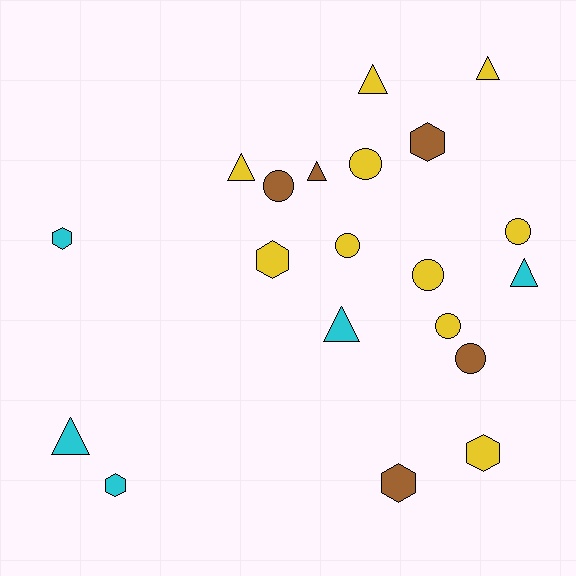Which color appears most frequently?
Yellow, with 10 objects.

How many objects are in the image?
There are 20 objects.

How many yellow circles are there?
There are 5 yellow circles.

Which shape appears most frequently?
Circle, with 7 objects.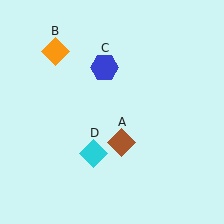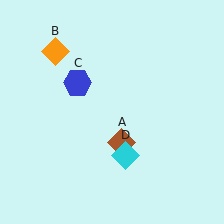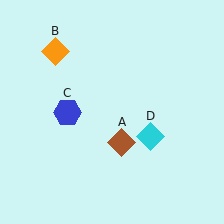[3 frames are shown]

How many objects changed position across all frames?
2 objects changed position: blue hexagon (object C), cyan diamond (object D).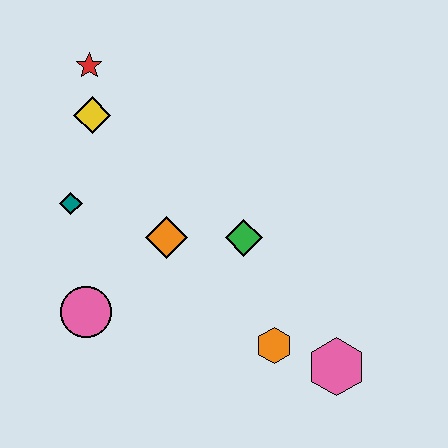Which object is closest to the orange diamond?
The green diamond is closest to the orange diamond.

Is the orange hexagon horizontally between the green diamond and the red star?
No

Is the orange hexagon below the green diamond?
Yes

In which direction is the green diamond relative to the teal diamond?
The green diamond is to the right of the teal diamond.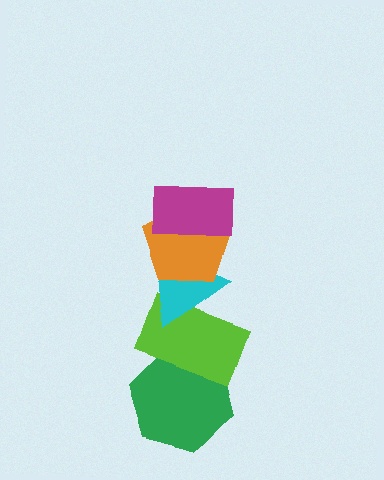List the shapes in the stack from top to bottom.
From top to bottom: the magenta rectangle, the orange pentagon, the cyan triangle, the lime rectangle, the green hexagon.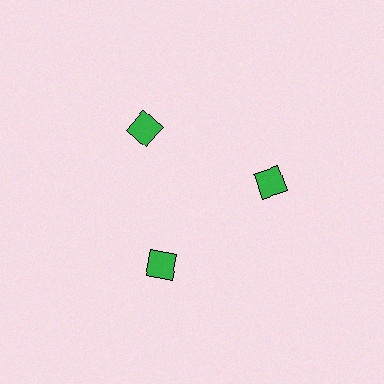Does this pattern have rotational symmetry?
Yes, this pattern has 3-fold rotational symmetry. It looks the same after rotating 120 degrees around the center.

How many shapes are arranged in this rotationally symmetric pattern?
There are 3 shapes, arranged in 3 groups of 1.